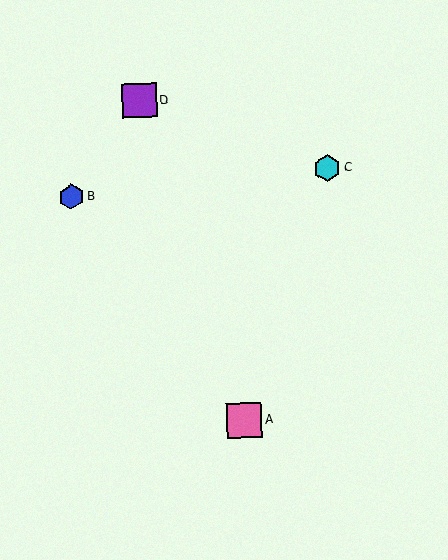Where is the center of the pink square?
The center of the pink square is at (244, 420).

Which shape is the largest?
The pink square (labeled A) is the largest.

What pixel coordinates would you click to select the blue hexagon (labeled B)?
Click at (71, 197) to select the blue hexagon B.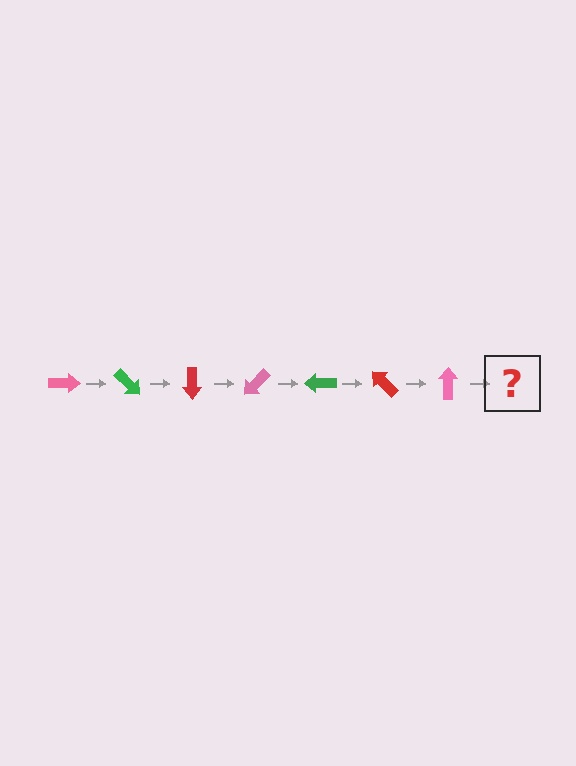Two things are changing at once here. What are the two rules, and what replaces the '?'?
The two rules are that it rotates 45 degrees each step and the color cycles through pink, green, and red. The '?' should be a green arrow, rotated 315 degrees from the start.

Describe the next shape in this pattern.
It should be a green arrow, rotated 315 degrees from the start.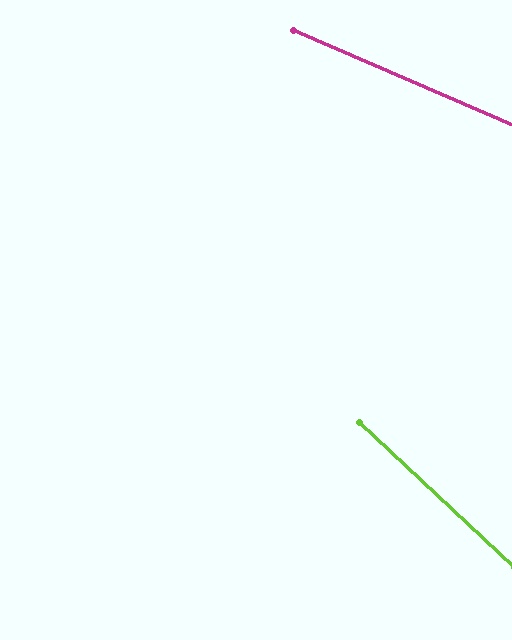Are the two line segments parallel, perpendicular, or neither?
Neither parallel nor perpendicular — they differ by about 20°.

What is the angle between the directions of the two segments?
Approximately 20 degrees.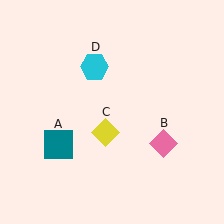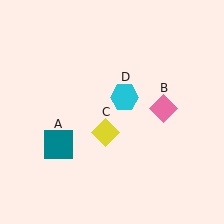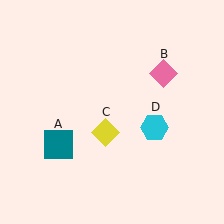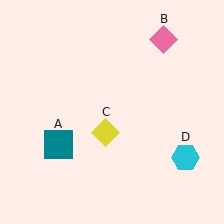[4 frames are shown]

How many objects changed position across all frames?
2 objects changed position: pink diamond (object B), cyan hexagon (object D).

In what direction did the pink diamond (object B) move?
The pink diamond (object B) moved up.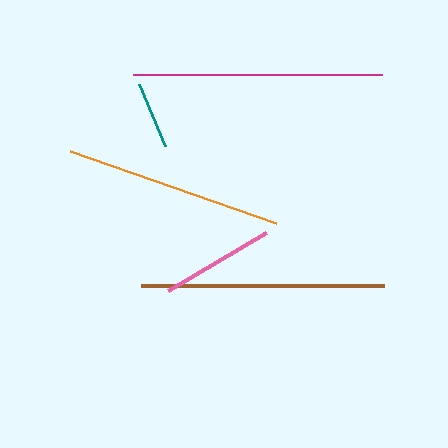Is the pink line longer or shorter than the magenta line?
The magenta line is longer than the pink line.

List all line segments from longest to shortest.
From longest to shortest: magenta, brown, orange, pink, teal.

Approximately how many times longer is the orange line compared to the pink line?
The orange line is approximately 1.9 times the length of the pink line.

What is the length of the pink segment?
The pink segment is approximately 114 pixels long.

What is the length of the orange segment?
The orange segment is approximately 218 pixels long.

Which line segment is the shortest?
The teal line is the shortest at approximately 68 pixels.